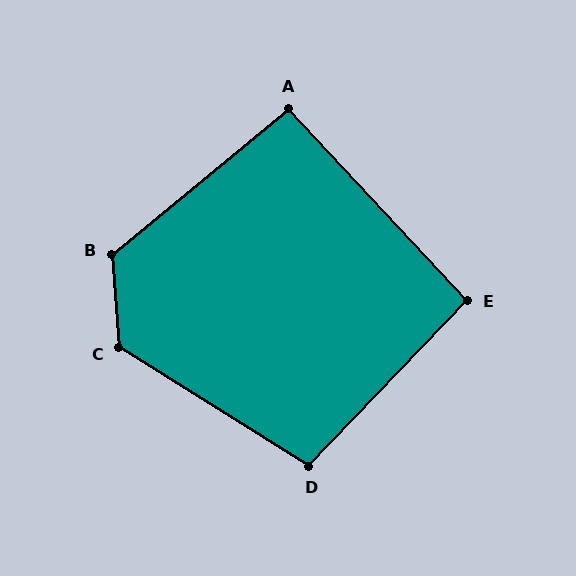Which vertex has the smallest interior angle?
E, at approximately 93 degrees.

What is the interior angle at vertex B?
Approximately 125 degrees (obtuse).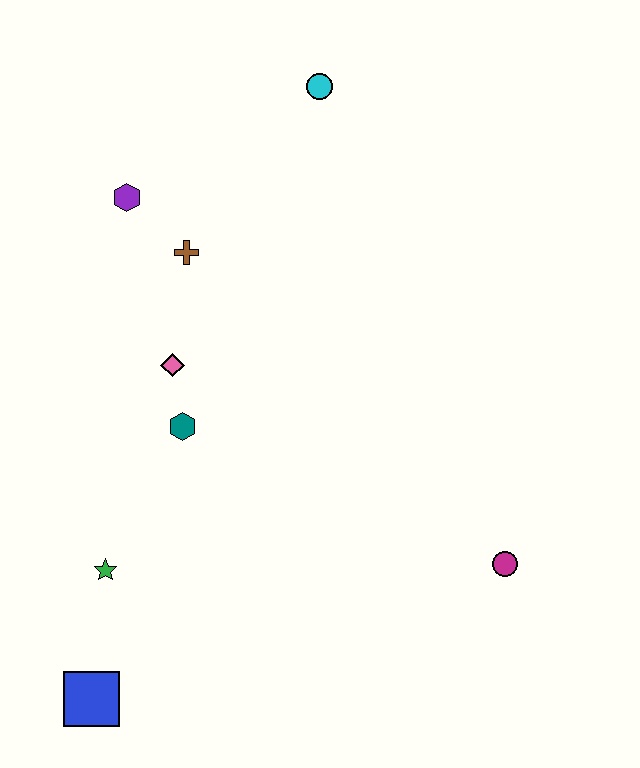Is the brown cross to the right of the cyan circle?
No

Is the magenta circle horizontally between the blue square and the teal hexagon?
No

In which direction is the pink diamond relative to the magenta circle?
The pink diamond is to the left of the magenta circle.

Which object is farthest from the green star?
The cyan circle is farthest from the green star.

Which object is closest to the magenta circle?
The teal hexagon is closest to the magenta circle.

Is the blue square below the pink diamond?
Yes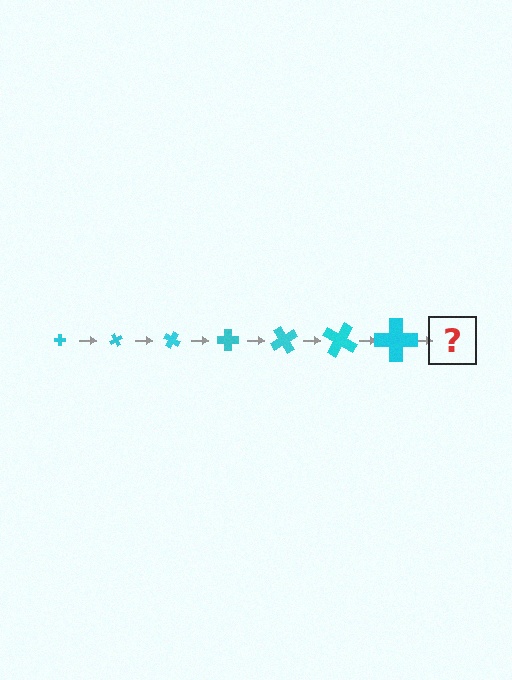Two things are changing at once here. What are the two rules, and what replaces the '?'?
The two rules are that the cross grows larger each step and it rotates 60 degrees each step. The '?' should be a cross, larger than the previous one and rotated 420 degrees from the start.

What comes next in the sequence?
The next element should be a cross, larger than the previous one and rotated 420 degrees from the start.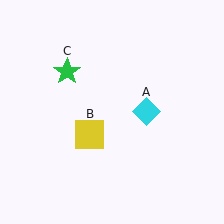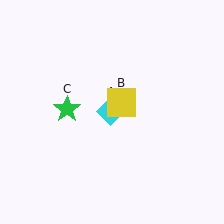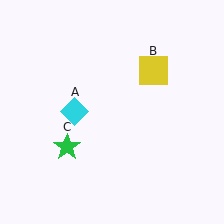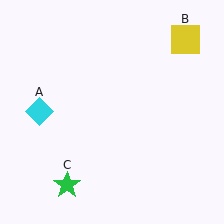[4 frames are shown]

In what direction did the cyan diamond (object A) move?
The cyan diamond (object A) moved left.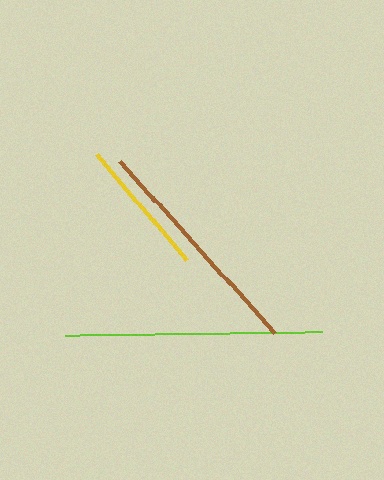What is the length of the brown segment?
The brown segment is approximately 232 pixels long.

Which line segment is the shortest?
The yellow line is the shortest at approximately 140 pixels.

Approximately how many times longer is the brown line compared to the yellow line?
The brown line is approximately 1.7 times the length of the yellow line.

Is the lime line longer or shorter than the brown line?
The lime line is longer than the brown line.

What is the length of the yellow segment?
The yellow segment is approximately 140 pixels long.